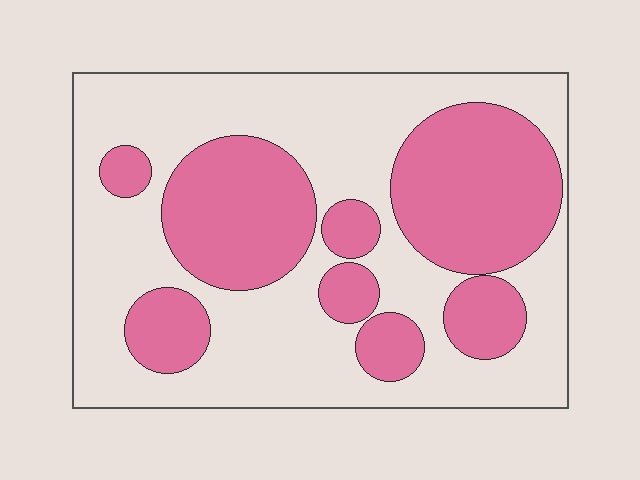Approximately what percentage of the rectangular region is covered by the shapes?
Approximately 40%.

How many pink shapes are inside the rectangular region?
8.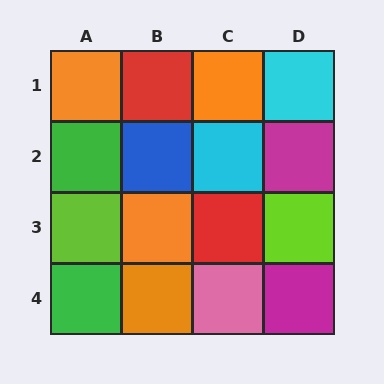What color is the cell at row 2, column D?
Magenta.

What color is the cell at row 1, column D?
Cyan.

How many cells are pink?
1 cell is pink.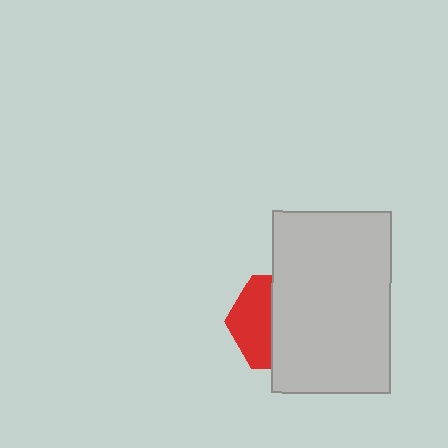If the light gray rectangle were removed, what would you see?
You would see the complete red hexagon.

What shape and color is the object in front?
The object in front is a light gray rectangle.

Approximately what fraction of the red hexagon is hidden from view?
Roughly 60% of the red hexagon is hidden behind the light gray rectangle.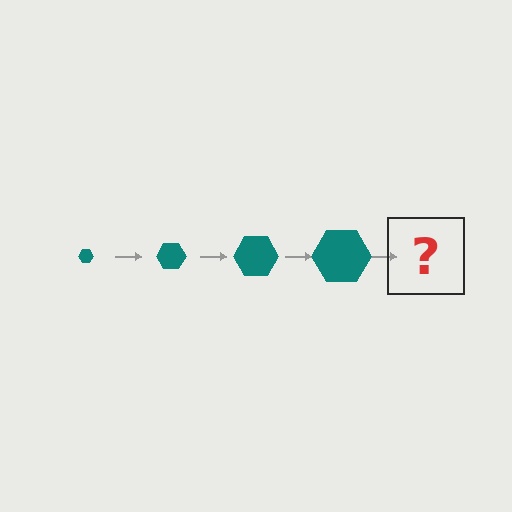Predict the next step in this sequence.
The next step is a teal hexagon, larger than the previous one.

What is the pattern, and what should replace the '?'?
The pattern is that the hexagon gets progressively larger each step. The '?' should be a teal hexagon, larger than the previous one.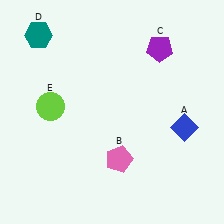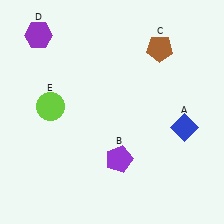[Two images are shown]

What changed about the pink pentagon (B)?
In Image 1, B is pink. In Image 2, it changed to purple.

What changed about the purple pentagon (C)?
In Image 1, C is purple. In Image 2, it changed to brown.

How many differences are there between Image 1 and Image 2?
There are 3 differences between the two images.